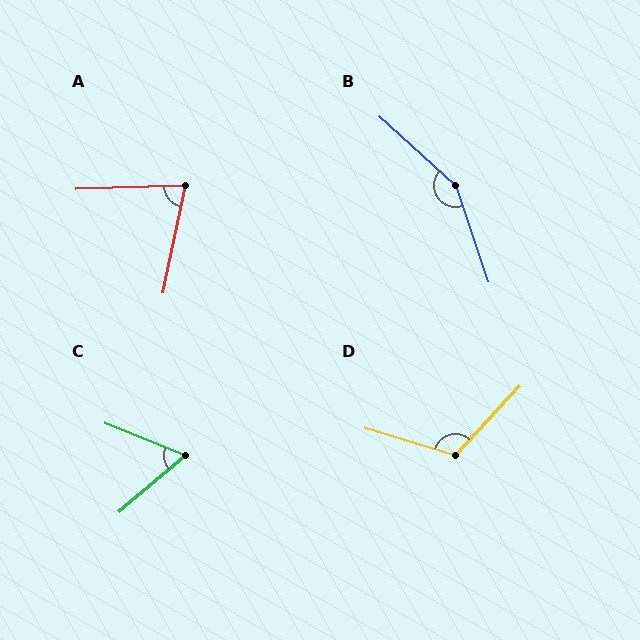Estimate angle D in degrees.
Approximately 115 degrees.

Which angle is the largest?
B, at approximately 151 degrees.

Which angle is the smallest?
C, at approximately 62 degrees.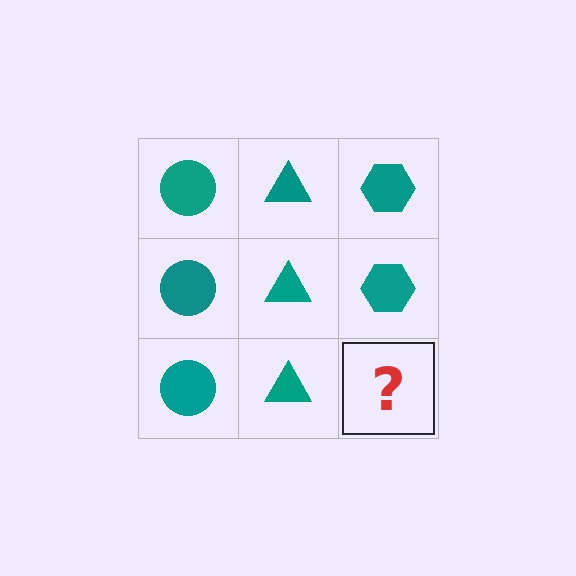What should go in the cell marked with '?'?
The missing cell should contain a teal hexagon.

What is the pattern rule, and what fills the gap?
The rule is that each column has a consistent shape. The gap should be filled with a teal hexagon.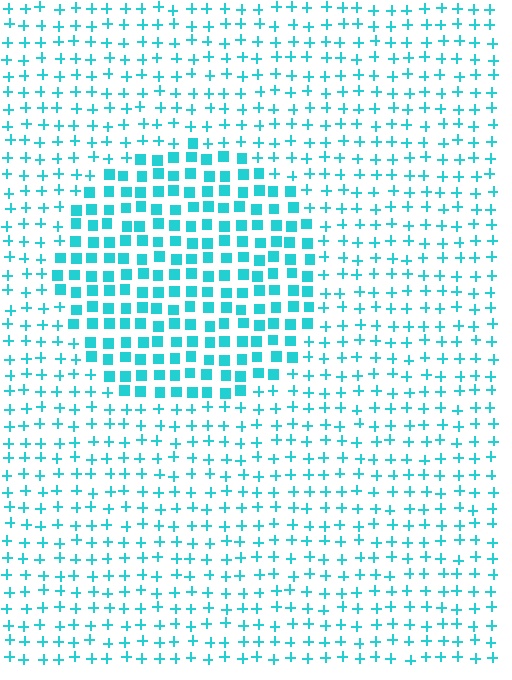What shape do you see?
I see a circle.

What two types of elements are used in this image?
The image uses squares inside the circle region and plus signs outside it.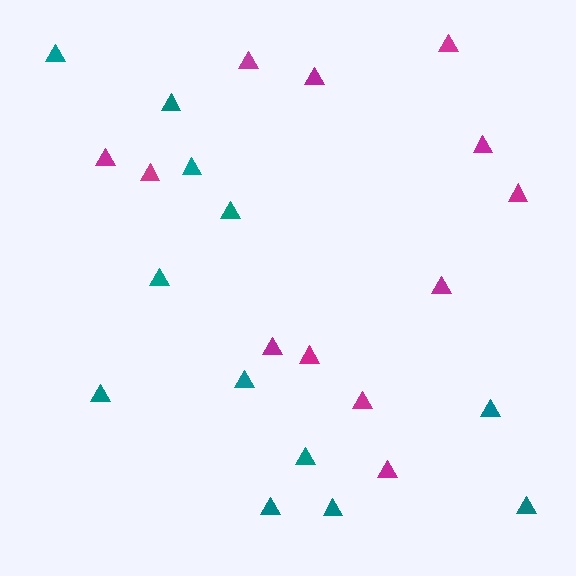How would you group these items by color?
There are 2 groups: one group of magenta triangles (12) and one group of teal triangles (12).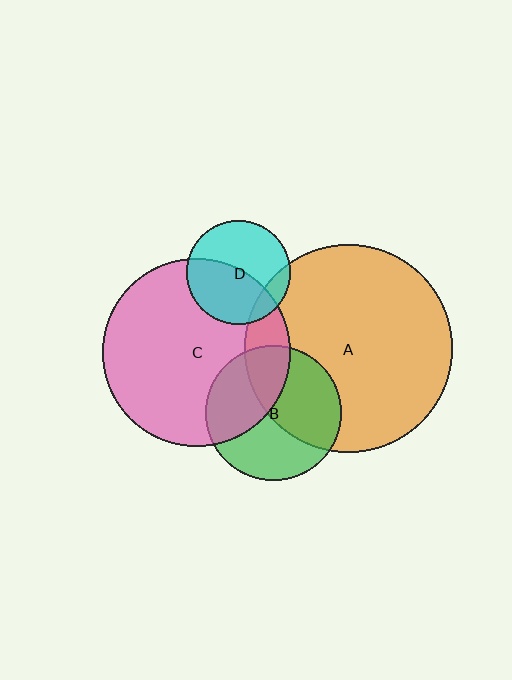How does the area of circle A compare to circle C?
Approximately 1.2 times.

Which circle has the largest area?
Circle A (orange).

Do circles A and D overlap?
Yes.